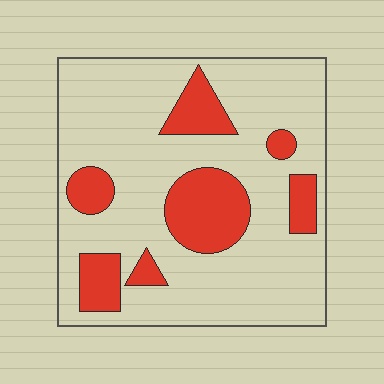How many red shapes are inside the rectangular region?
7.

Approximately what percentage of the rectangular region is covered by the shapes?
Approximately 25%.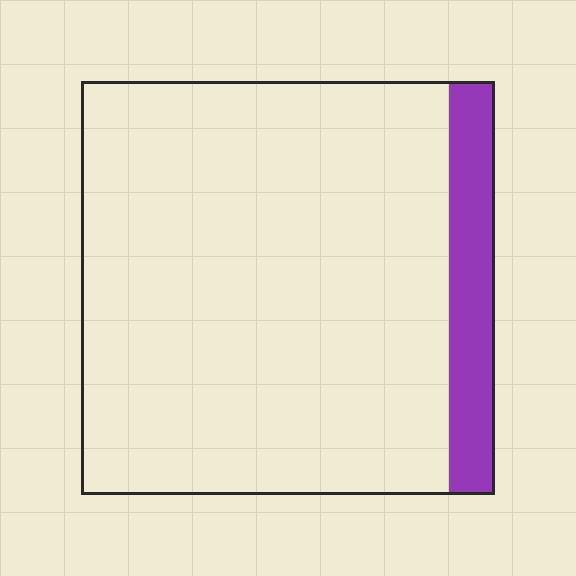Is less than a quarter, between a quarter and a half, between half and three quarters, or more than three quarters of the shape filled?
Less than a quarter.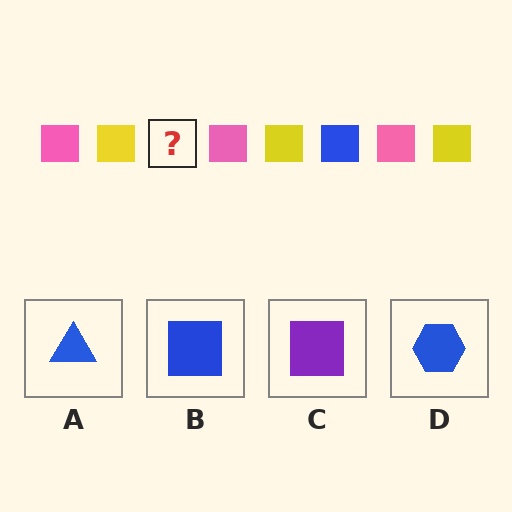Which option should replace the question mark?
Option B.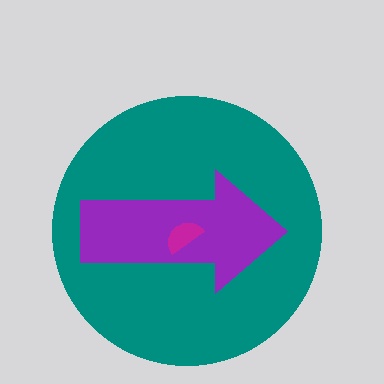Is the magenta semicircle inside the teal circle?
Yes.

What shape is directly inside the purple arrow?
The magenta semicircle.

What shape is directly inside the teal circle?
The purple arrow.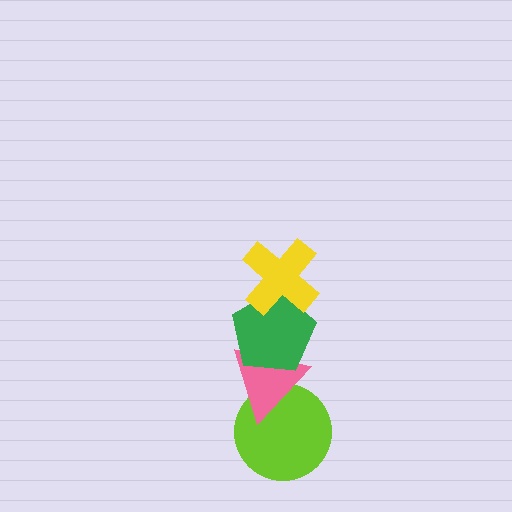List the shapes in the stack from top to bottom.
From top to bottom: the yellow cross, the green pentagon, the pink triangle, the lime circle.